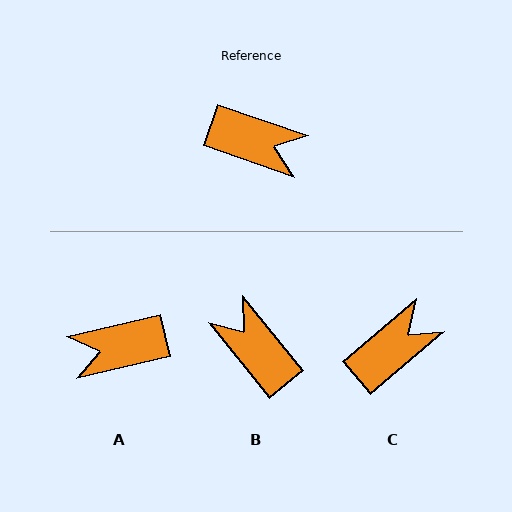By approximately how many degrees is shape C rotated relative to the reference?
Approximately 59 degrees counter-clockwise.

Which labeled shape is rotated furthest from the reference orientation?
B, about 148 degrees away.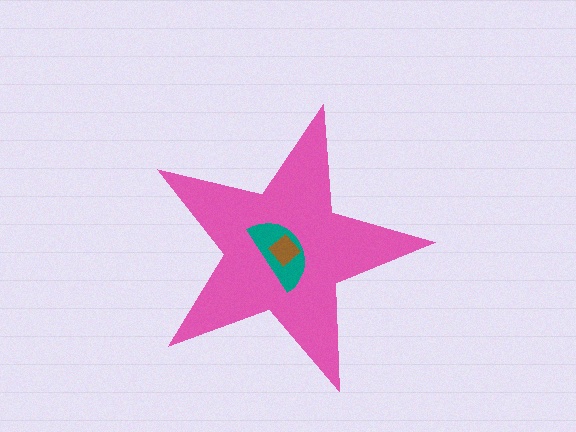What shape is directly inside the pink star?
The teal semicircle.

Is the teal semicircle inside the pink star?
Yes.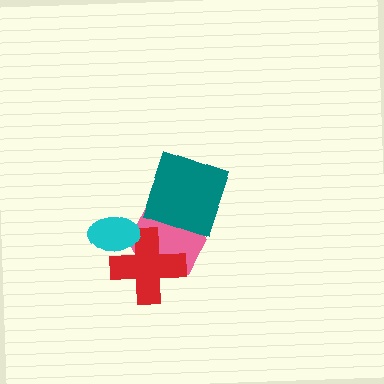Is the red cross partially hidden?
Yes, it is partially covered by another shape.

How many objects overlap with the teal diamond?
1 object overlaps with the teal diamond.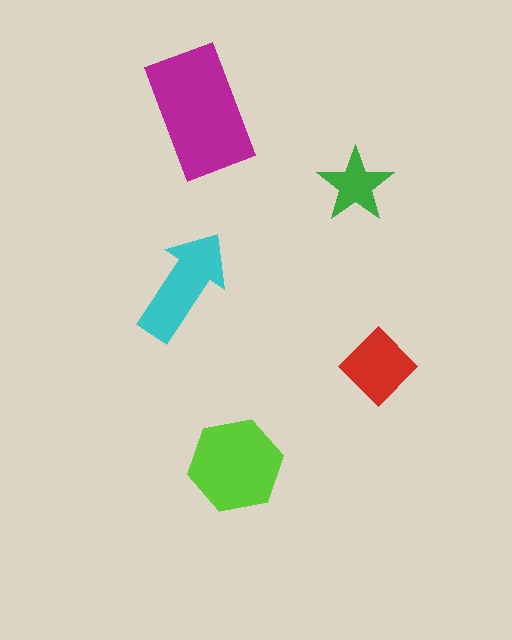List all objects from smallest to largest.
The green star, the red diamond, the cyan arrow, the lime hexagon, the magenta rectangle.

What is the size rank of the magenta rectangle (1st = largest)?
1st.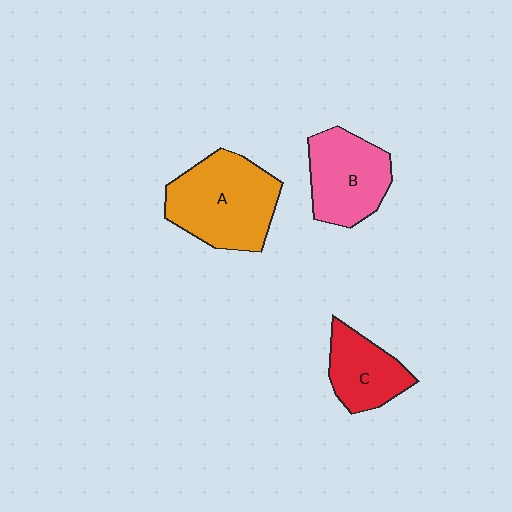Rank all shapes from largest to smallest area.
From largest to smallest: A (orange), B (pink), C (red).